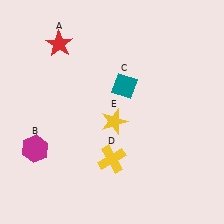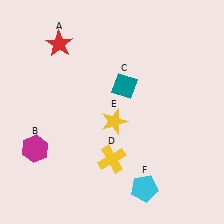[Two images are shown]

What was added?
A cyan pentagon (F) was added in Image 2.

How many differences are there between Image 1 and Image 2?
There is 1 difference between the two images.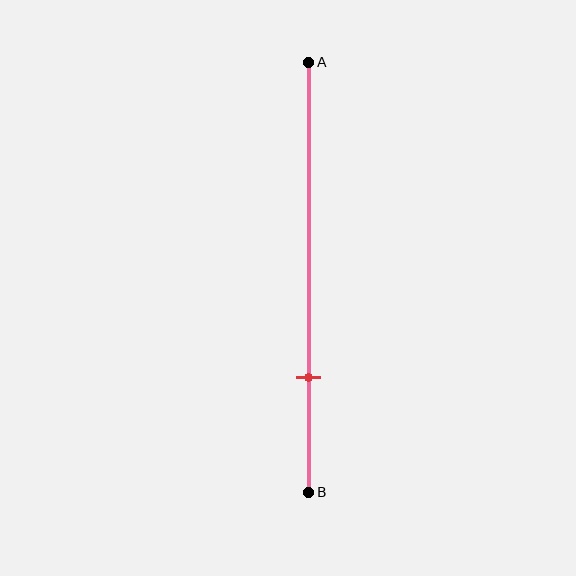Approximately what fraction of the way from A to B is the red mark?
The red mark is approximately 75% of the way from A to B.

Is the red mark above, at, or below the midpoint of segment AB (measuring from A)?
The red mark is below the midpoint of segment AB.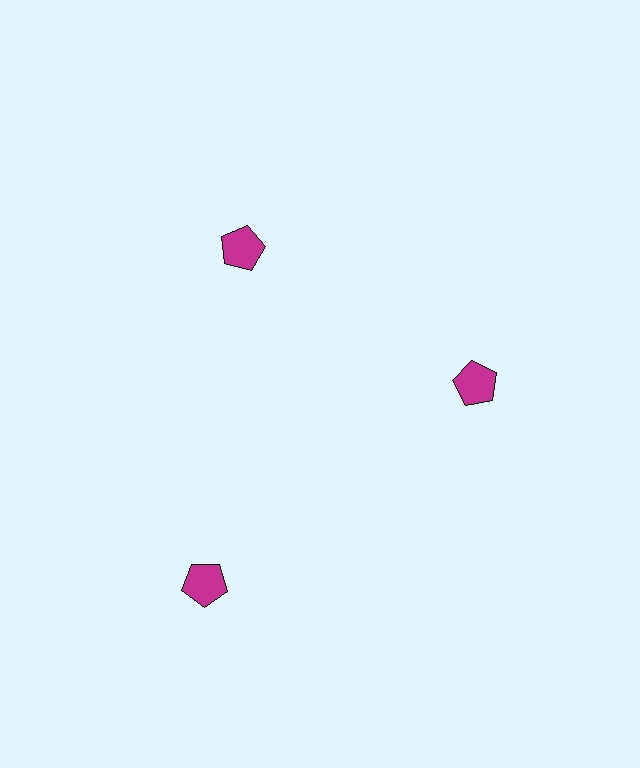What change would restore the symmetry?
The symmetry would be restored by moving it inward, back onto the ring so that all 3 pentagons sit at equal angles and equal distance from the center.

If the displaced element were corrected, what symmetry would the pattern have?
It would have 3-fold rotational symmetry — the pattern would map onto itself every 120 degrees.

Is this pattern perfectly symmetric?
No. The 3 magenta pentagons are arranged in a ring, but one element near the 7 o'clock position is pushed outward from the center, breaking the 3-fold rotational symmetry.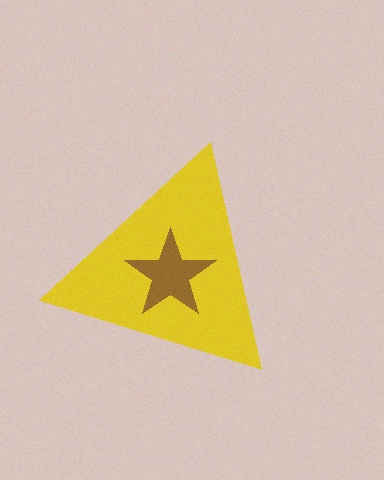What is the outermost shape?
The yellow triangle.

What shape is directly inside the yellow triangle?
The brown star.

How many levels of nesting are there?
2.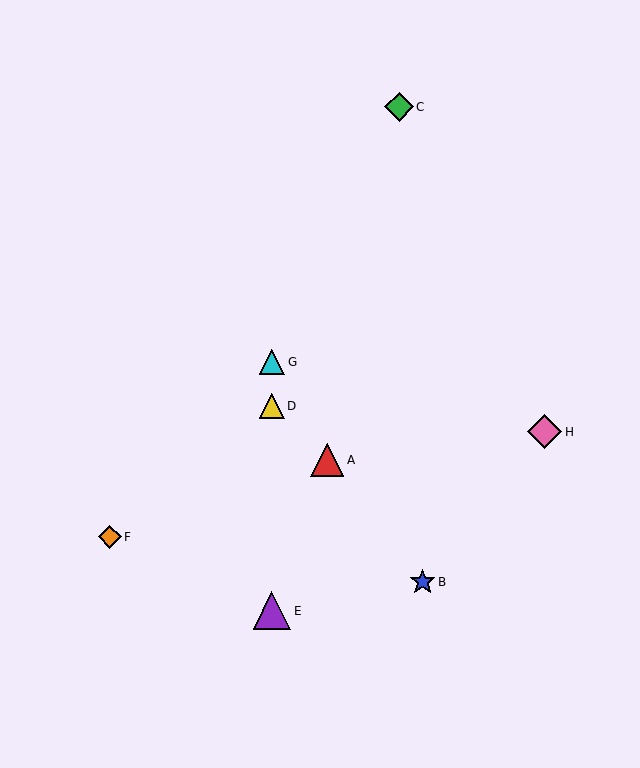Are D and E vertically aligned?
Yes, both are at x≈272.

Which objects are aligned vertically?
Objects D, E, G are aligned vertically.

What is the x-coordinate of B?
Object B is at x≈423.